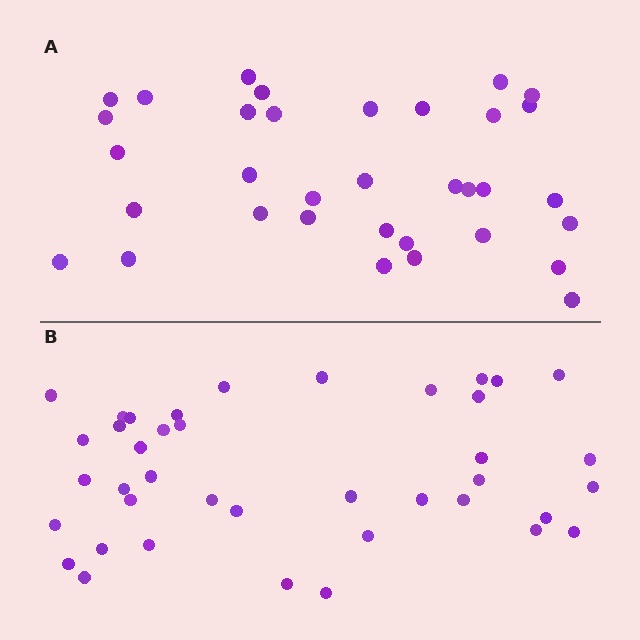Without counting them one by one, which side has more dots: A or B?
Region B (the bottom region) has more dots.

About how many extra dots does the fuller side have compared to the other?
Region B has about 6 more dots than region A.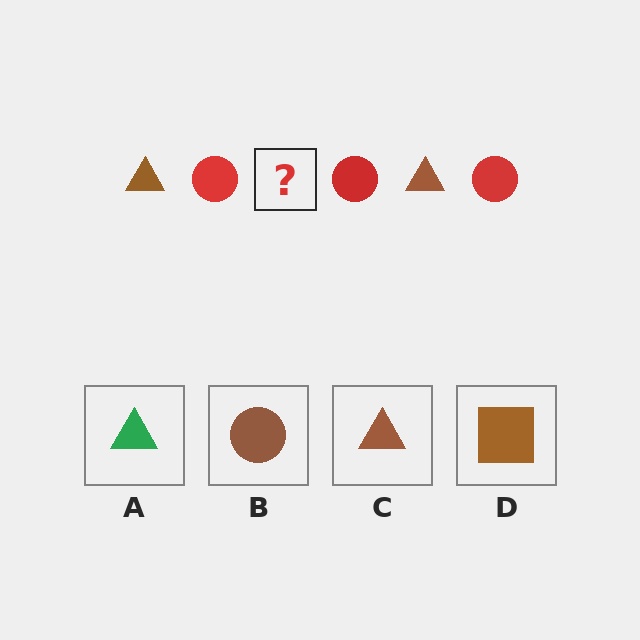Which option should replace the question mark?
Option C.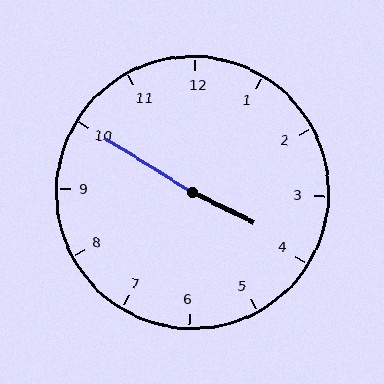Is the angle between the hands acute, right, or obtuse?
It is obtuse.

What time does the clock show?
3:50.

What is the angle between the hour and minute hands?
Approximately 175 degrees.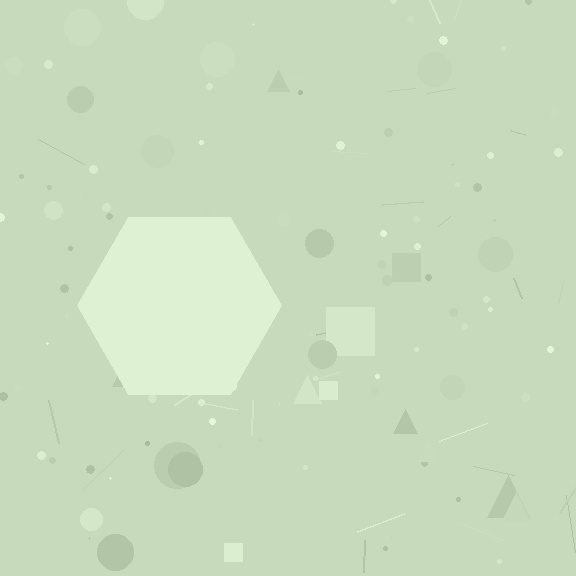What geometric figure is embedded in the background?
A hexagon is embedded in the background.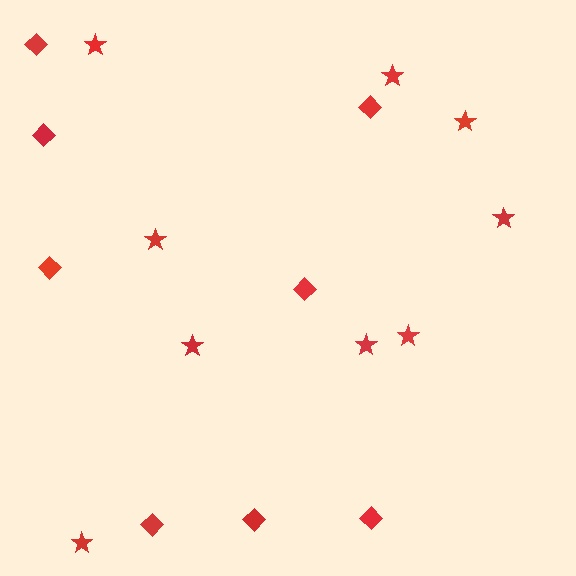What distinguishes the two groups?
There are 2 groups: one group of diamonds (8) and one group of stars (9).